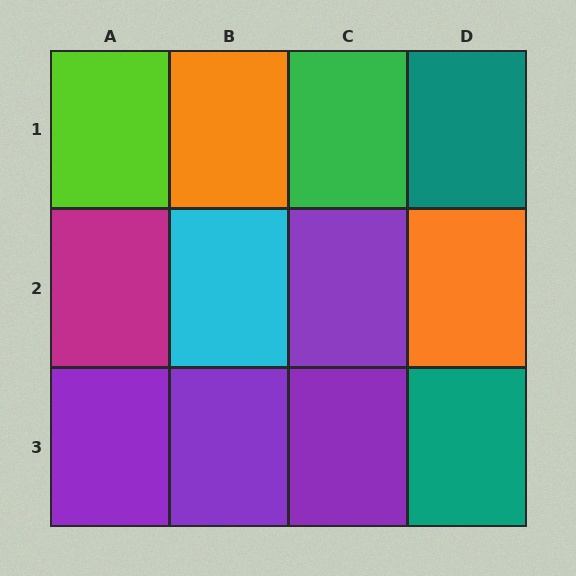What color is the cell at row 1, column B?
Orange.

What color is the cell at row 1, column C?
Green.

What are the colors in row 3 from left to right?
Purple, purple, purple, teal.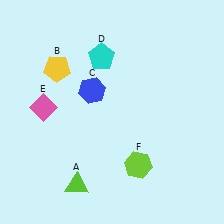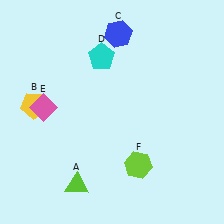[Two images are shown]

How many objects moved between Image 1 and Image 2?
2 objects moved between the two images.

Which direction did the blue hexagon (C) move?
The blue hexagon (C) moved up.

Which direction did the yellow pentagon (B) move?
The yellow pentagon (B) moved down.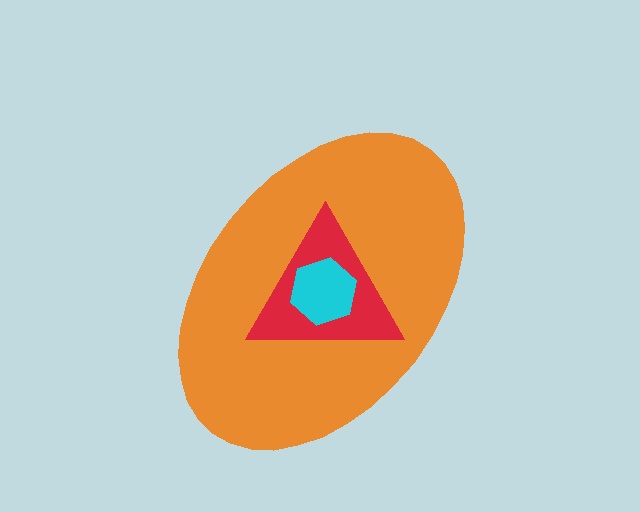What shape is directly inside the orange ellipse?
The red triangle.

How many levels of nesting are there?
3.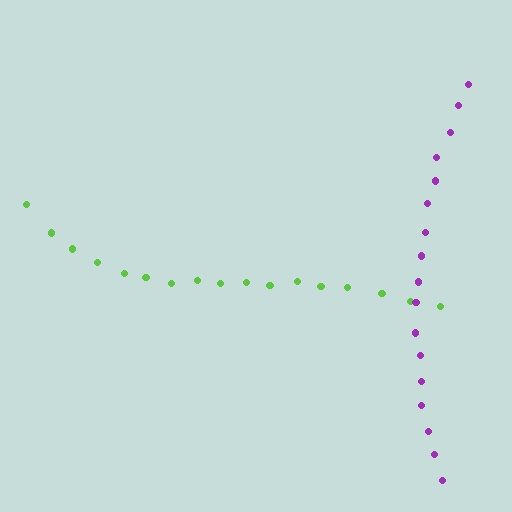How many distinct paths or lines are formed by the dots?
There are 2 distinct paths.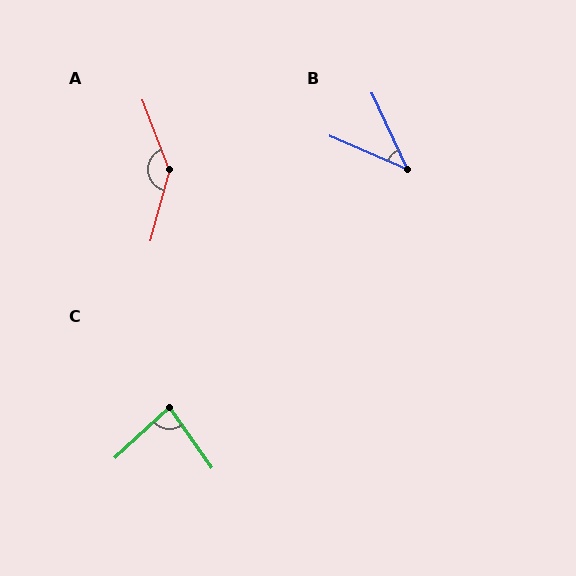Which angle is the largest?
A, at approximately 144 degrees.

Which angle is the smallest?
B, at approximately 42 degrees.